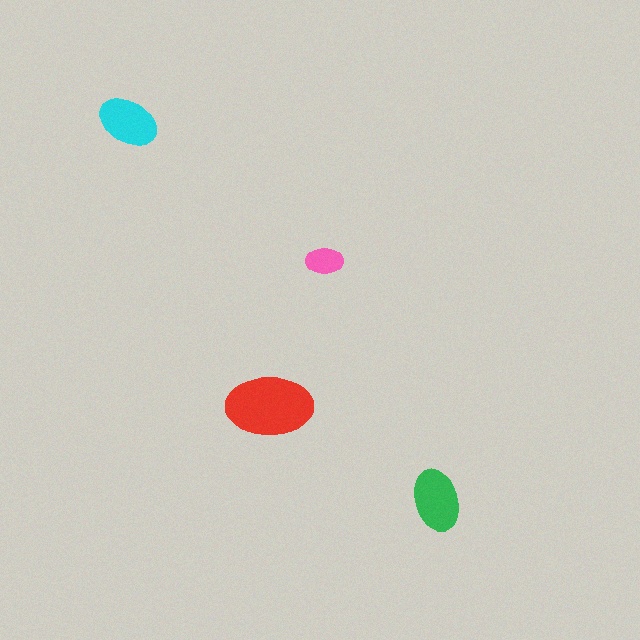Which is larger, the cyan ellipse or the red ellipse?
The red one.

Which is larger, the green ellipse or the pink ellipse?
The green one.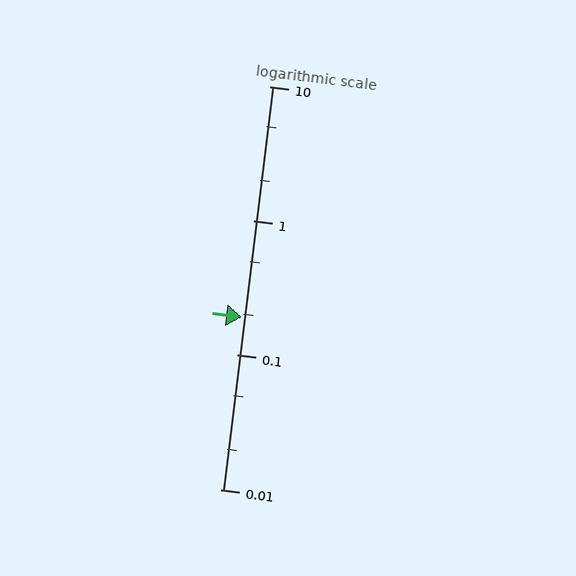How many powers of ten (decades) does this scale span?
The scale spans 3 decades, from 0.01 to 10.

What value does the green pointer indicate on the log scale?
The pointer indicates approximately 0.19.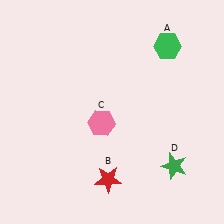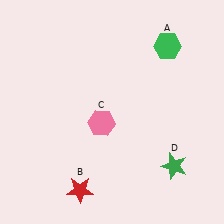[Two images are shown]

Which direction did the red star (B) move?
The red star (B) moved left.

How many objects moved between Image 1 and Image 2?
1 object moved between the two images.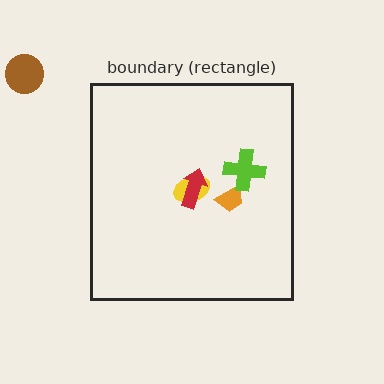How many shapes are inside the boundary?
4 inside, 1 outside.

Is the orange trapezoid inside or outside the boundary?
Inside.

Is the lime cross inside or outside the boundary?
Inside.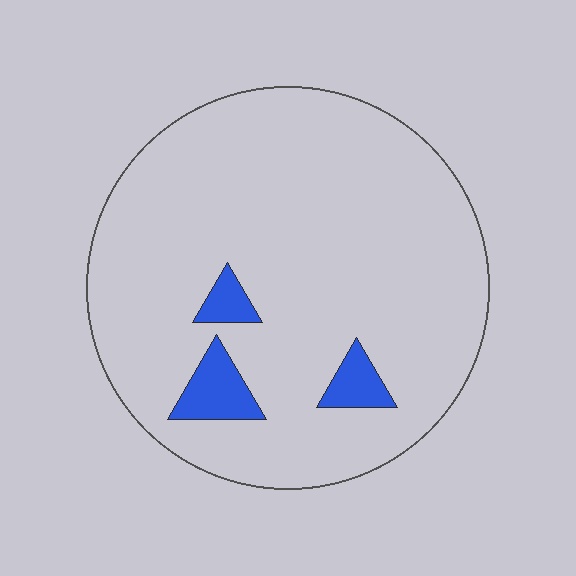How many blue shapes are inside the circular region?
3.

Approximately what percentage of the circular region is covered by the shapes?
Approximately 5%.